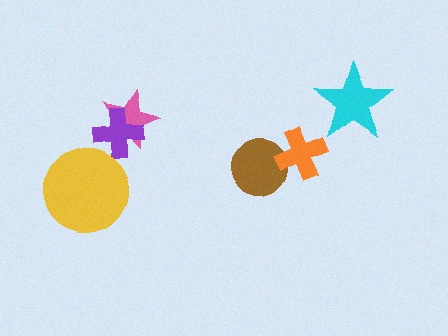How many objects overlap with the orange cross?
1 object overlaps with the orange cross.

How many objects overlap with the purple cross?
1 object overlaps with the purple cross.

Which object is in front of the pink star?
The purple cross is in front of the pink star.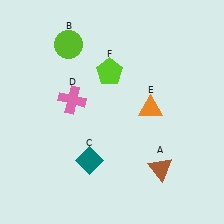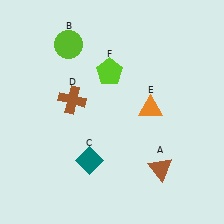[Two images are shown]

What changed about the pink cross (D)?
In Image 1, D is pink. In Image 2, it changed to brown.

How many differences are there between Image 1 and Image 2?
There is 1 difference between the two images.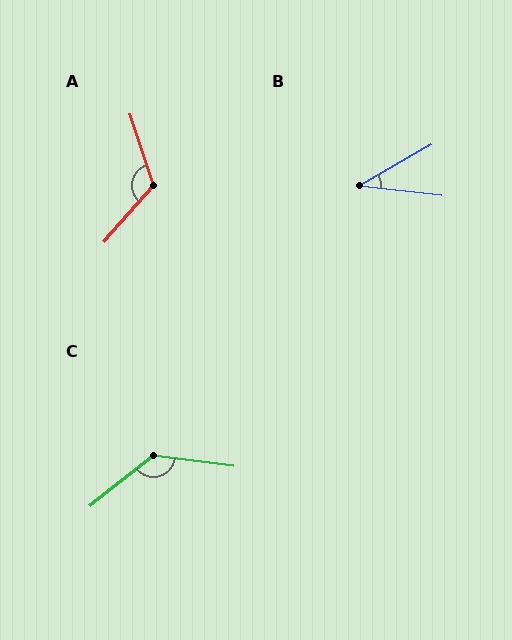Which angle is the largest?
C, at approximately 134 degrees.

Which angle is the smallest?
B, at approximately 36 degrees.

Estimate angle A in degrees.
Approximately 121 degrees.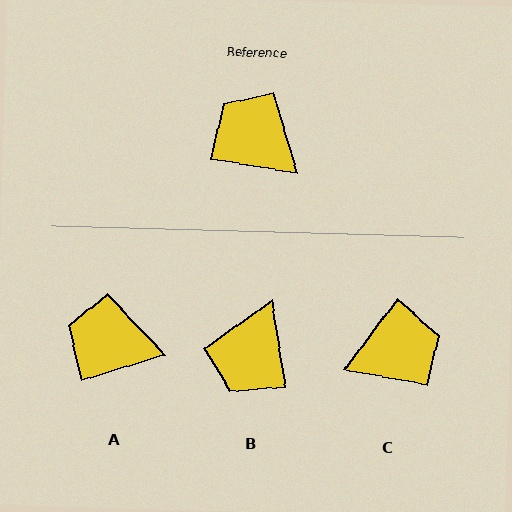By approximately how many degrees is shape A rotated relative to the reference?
Approximately 27 degrees counter-clockwise.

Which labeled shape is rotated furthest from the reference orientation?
C, about 117 degrees away.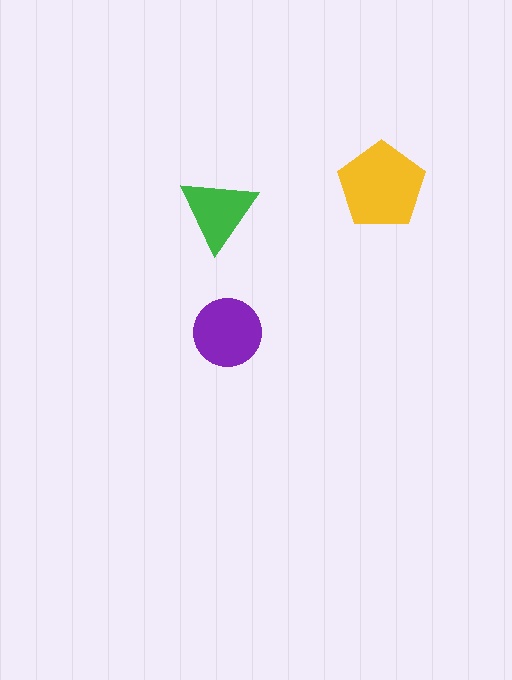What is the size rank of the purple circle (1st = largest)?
2nd.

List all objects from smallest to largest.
The green triangle, the purple circle, the yellow pentagon.